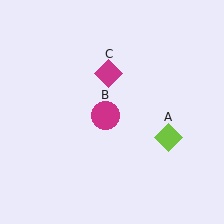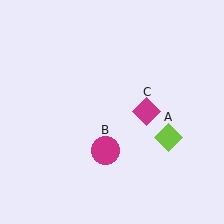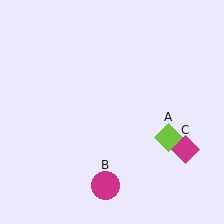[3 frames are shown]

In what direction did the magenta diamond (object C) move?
The magenta diamond (object C) moved down and to the right.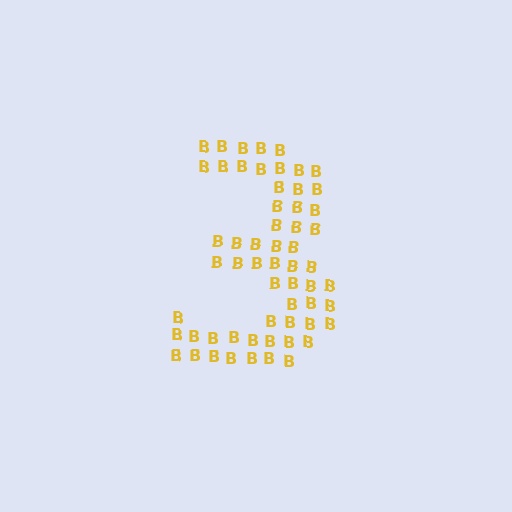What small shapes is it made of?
It is made of small letter B's.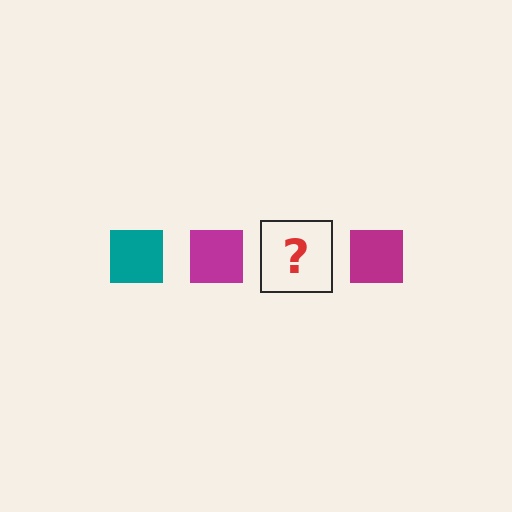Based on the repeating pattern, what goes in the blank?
The blank should be a teal square.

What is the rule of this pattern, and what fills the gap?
The rule is that the pattern cycles through teal, magenta squares. The gap should be filled with a teal square.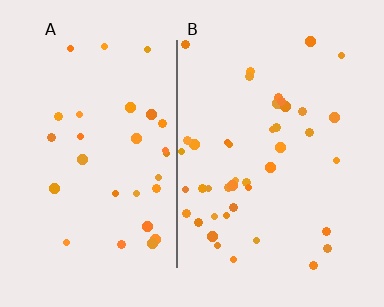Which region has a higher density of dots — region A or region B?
B (the right).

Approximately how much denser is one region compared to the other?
Approximately 1.4× — region B over region A.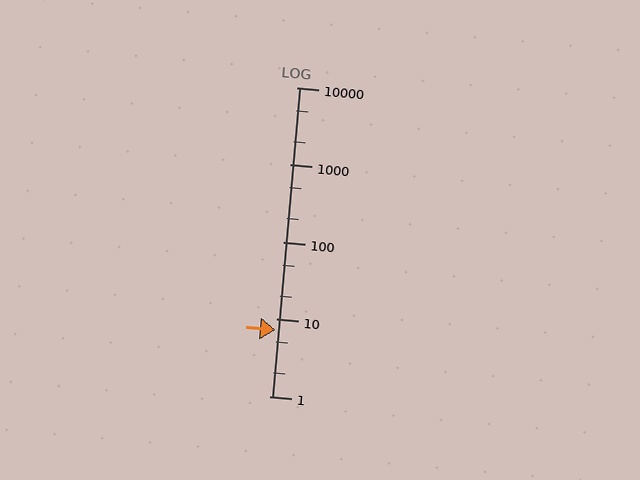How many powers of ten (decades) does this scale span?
The scale spans 4 decades, from 1 to 10000.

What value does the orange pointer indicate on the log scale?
The pointer indicates approximately 7.3.